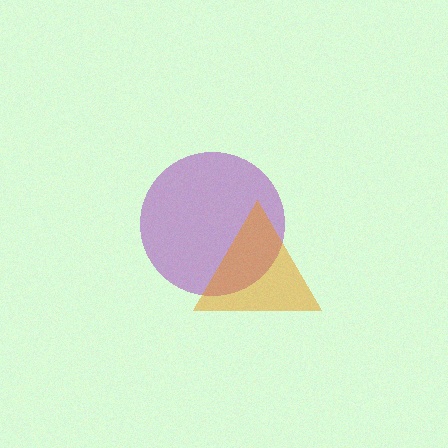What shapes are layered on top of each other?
The layered shapes are: a purple circle, an orange triangle.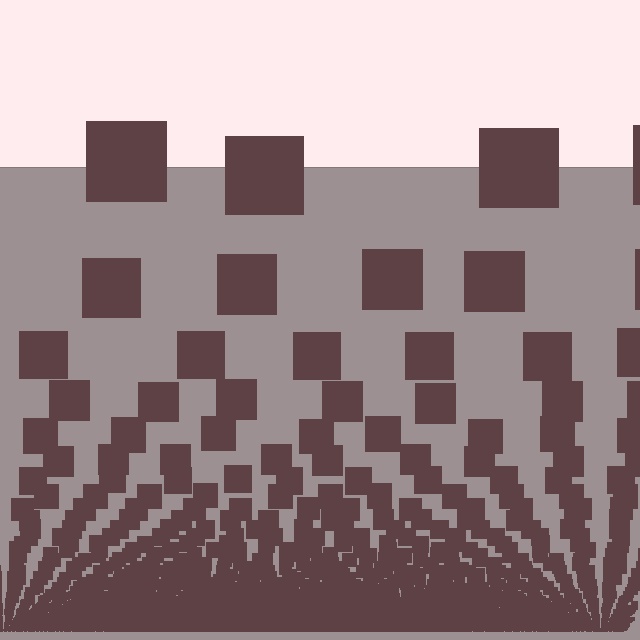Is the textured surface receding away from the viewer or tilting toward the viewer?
The surface appears to tilt toward the viewer. Texture elements get larger and sparser toward the top.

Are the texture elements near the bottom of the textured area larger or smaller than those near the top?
Smaller. The gradient is inverted — elements near the bottom are smaller and denser.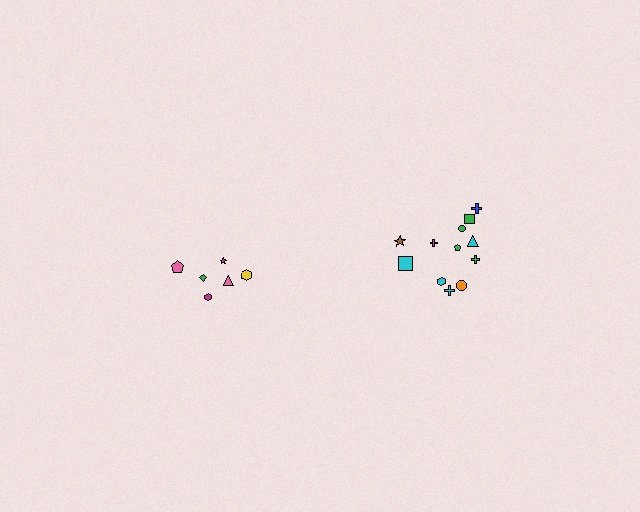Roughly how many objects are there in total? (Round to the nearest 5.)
Roughly 20 objects in total.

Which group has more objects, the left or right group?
The right group.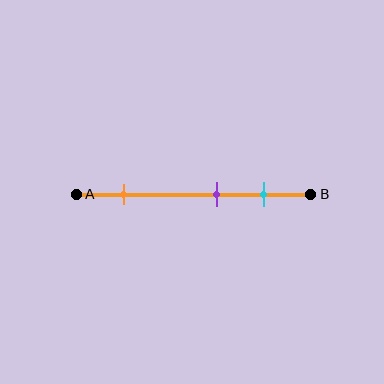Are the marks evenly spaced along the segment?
No, the marks are not evenly spaced.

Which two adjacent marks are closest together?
The purple and cyan marks are the closest adjacent pair.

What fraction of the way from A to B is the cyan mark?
The cyan mark is approximately 80% (0.8) of the way from A to B.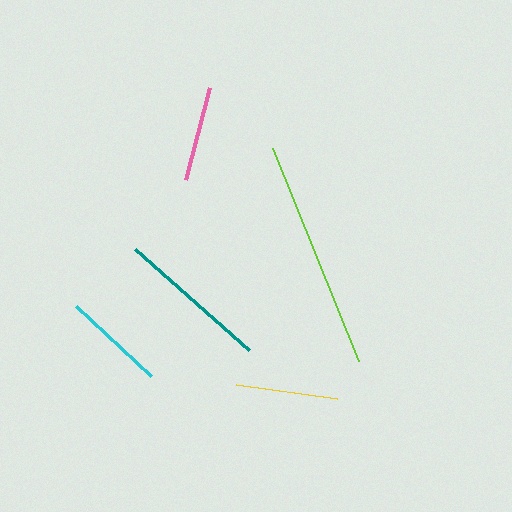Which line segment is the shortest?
The pink line is the shortest at approximately 95 pixels.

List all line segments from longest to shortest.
From longest to shortest: lime, teal, cyan, yellow, pink.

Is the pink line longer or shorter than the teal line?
The teal line is longer than the pink line.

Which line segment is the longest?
The lime line is the longest at approximately 231 pixels.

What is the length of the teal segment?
The teal segment is approximately 153 pixels long.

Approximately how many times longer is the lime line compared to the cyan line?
The lime line is approximately 2.2 times the length of the cyan line.